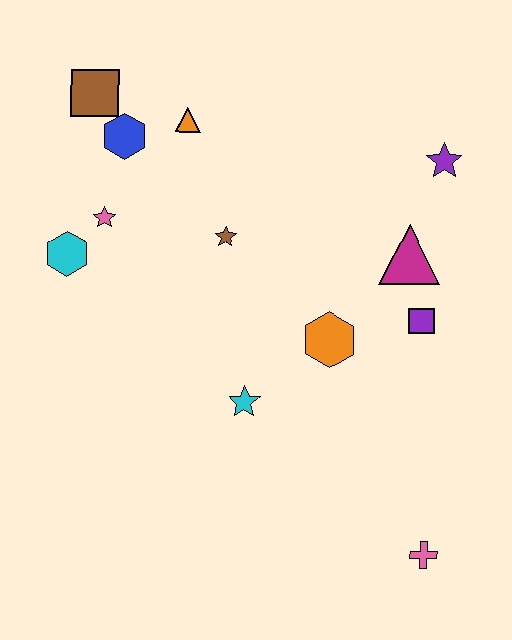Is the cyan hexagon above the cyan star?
Yes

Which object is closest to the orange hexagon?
The purple square is closest to the orange hexagon.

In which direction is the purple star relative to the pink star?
The purple star is to the right of the pink star.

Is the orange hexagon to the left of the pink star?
No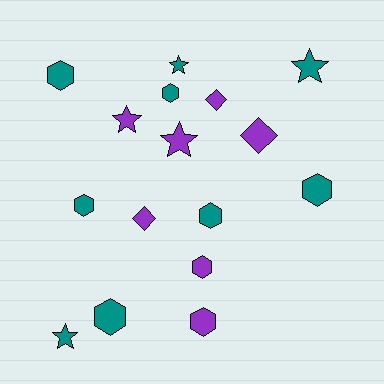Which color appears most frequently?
Teal, with 9 objects.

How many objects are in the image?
There are 16 objects.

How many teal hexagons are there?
There are 6 teal hexagons.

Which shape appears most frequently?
Hexagon, with 8 objects.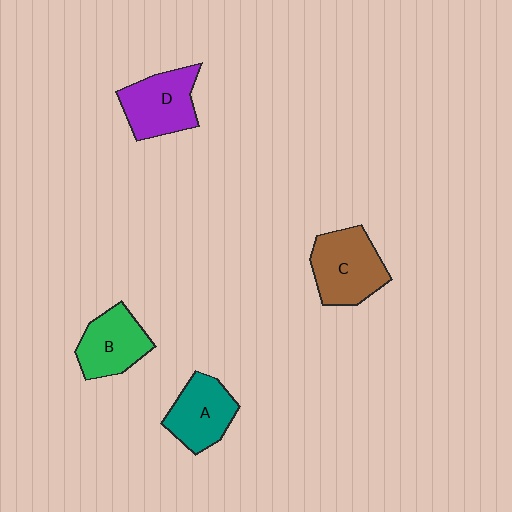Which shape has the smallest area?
Shape A (teal).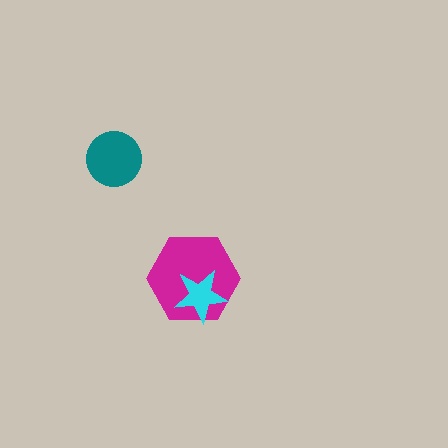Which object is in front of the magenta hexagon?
The cyan star is in front of the magenta hexagon.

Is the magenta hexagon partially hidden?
Yes, it is partially covered by another shape.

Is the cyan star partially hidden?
No, no other shape covers it.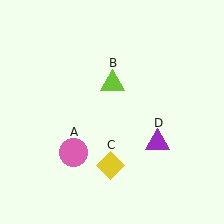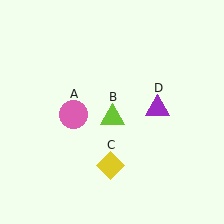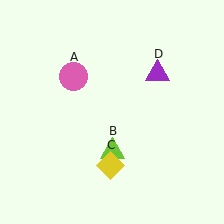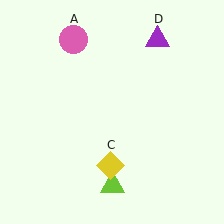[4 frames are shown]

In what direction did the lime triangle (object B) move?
The lime triangle (object B) moved down.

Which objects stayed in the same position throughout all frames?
Yellow diamond (object C) remained stationary.